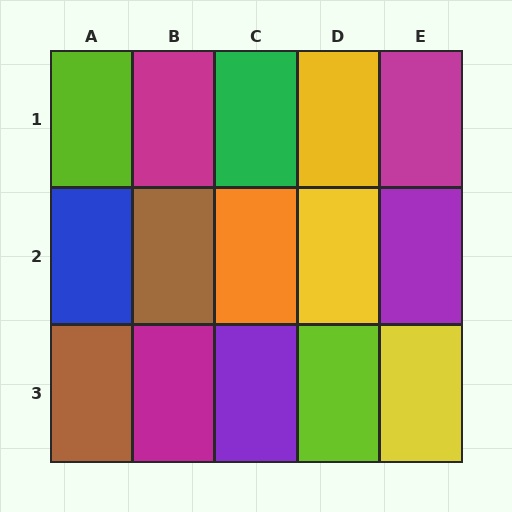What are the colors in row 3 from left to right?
Brown, magenta, purple, lime, yellow.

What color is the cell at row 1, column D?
Yellow.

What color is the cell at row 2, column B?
Brown.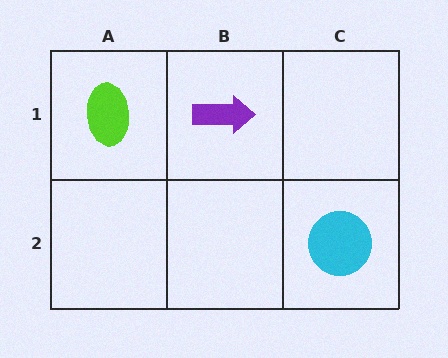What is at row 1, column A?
A lime ellipse.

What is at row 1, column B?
A purple arrow.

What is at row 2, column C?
A cyan circle.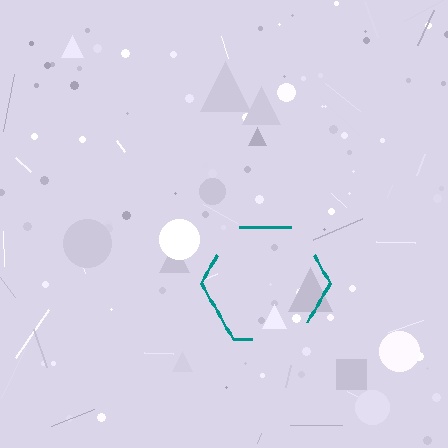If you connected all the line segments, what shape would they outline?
They would outline a hexagon.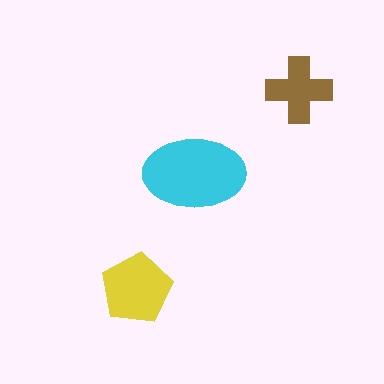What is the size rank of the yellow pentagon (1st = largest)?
2nd.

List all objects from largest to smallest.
The cyan ellipse, the yellow pentagon, the brown cross.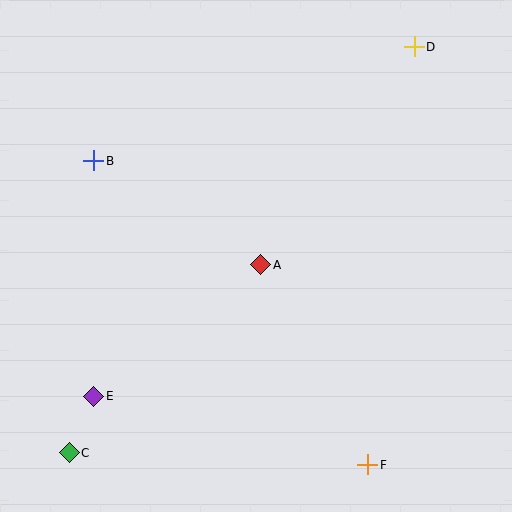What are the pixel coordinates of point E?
Point E is at (94, 396).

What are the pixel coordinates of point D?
Point D is at (414, 47).